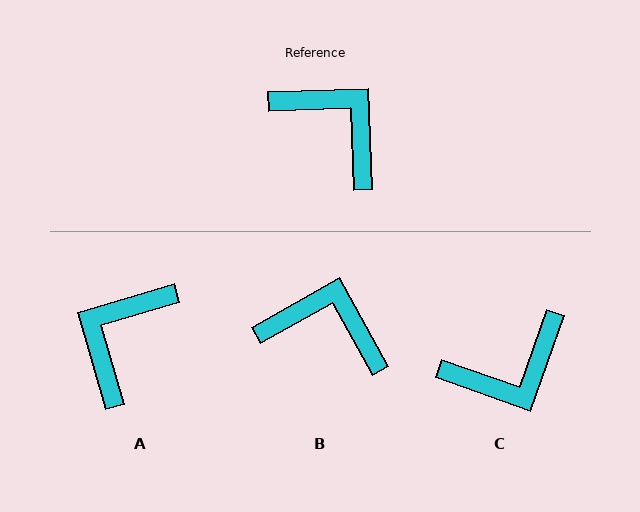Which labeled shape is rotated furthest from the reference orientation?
C, about 112 degrees away.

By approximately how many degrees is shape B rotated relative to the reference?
Approximately 27 degrees counter-clockwise.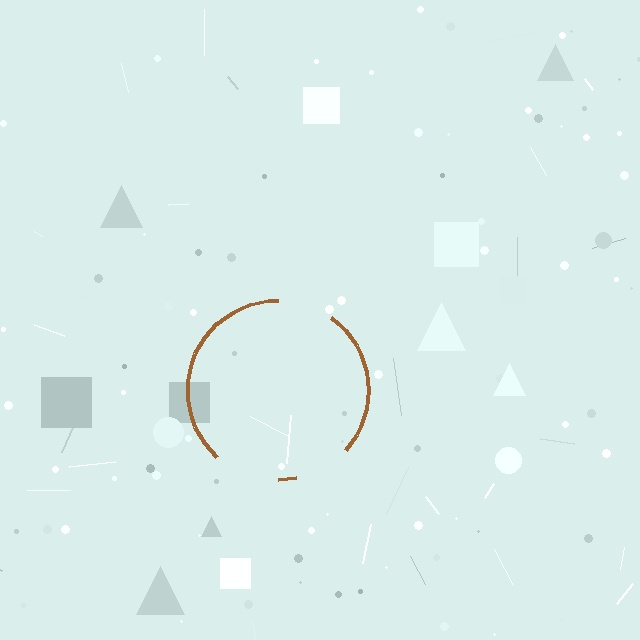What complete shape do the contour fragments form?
The contour fragments form a circle.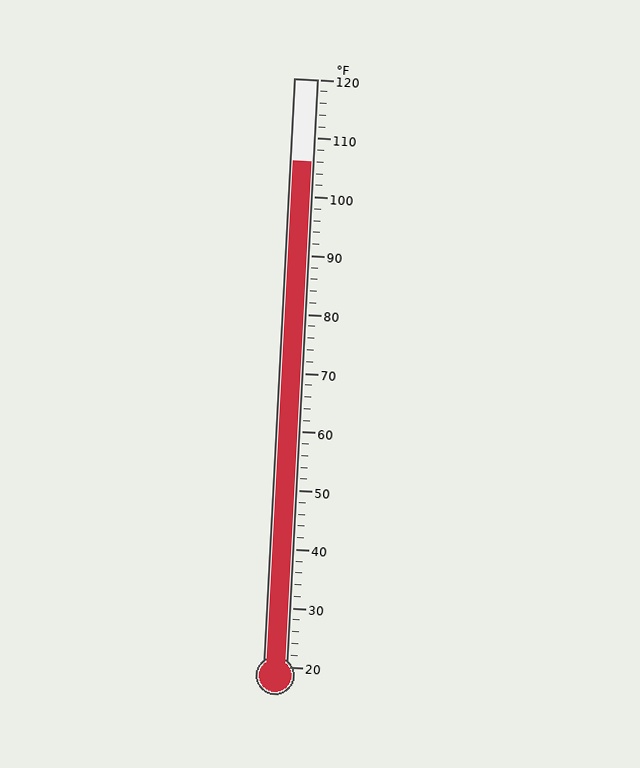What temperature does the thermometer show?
The thermometer shows approximately 106°F.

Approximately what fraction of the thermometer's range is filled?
The thermometer is filled to approximately 85% of its range.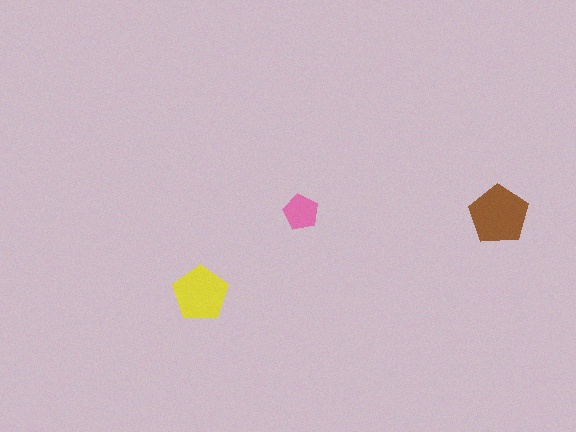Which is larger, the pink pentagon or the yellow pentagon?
The yellow one.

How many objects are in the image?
There are 3 objects in the image.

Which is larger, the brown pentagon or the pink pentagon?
The brown one.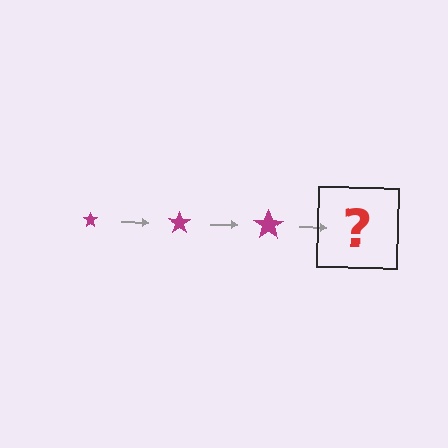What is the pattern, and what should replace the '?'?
The pattern is that the star gets progressively larger each step. The '?' should be a magenta star, larger than the previous one.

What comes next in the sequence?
The next element should be a magenta star, larger than the previous one.